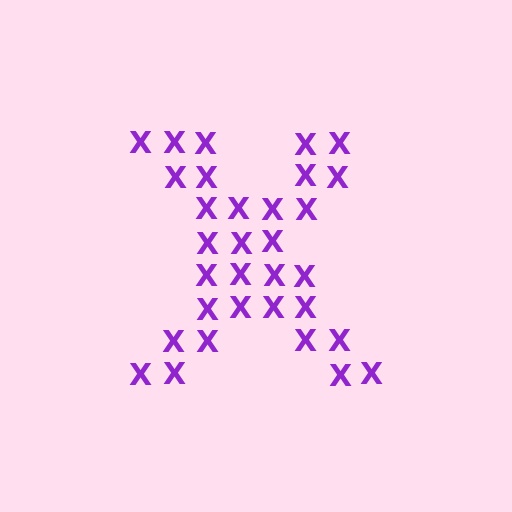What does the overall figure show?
The overall figure shows the letter X.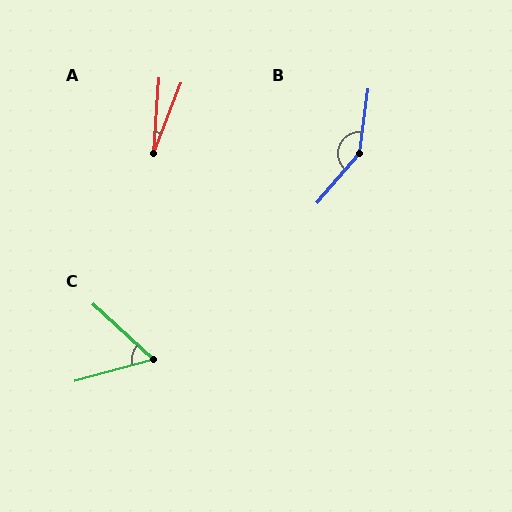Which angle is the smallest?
A, at approximately 17 degrees.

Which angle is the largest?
B, at approximately 147 degrees.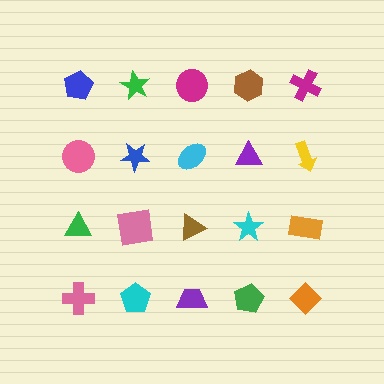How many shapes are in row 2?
5 shapes.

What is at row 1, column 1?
A blue pentagon.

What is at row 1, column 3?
A magenta circle.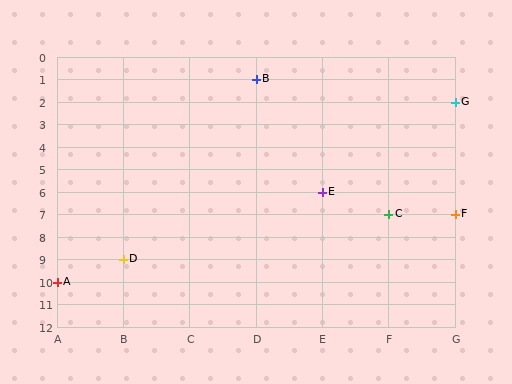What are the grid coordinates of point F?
Point F is at grid coordinates (G, 7).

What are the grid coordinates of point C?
Point C is at grid coordinates (F, 7).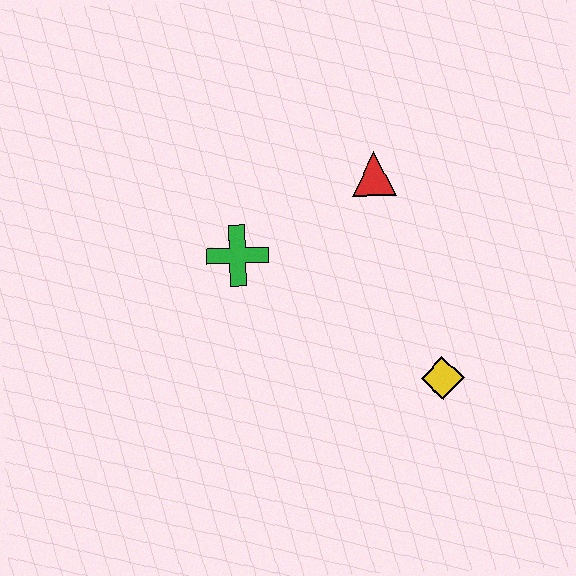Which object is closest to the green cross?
The red triangle is closest to the green cross.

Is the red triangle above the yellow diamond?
Yes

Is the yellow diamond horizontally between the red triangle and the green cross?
No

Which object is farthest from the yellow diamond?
The green cross is farthest from the yellow diamond.